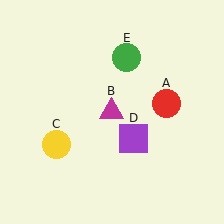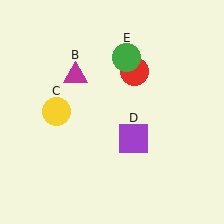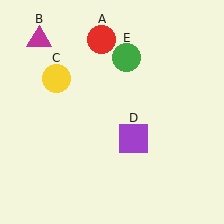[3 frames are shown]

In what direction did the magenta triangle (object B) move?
The magenta triangle (object B) moved up and to the left.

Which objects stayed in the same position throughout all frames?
Purple square (object D) and green circle (object E) remained stationary.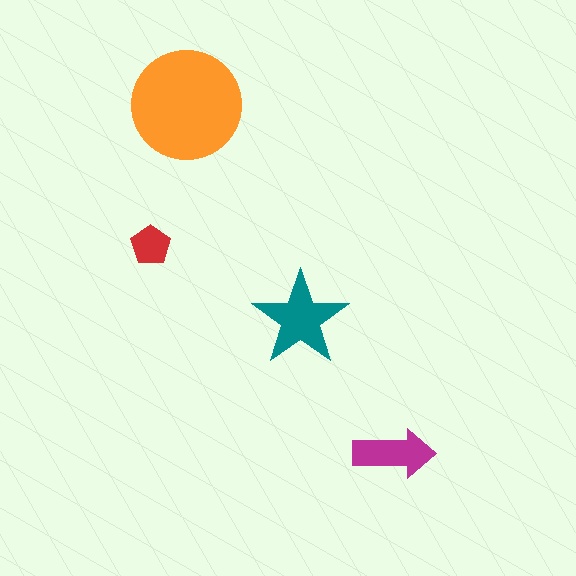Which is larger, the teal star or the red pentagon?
The teal star.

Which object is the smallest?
The red pentagon.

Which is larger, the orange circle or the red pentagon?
The orange circle.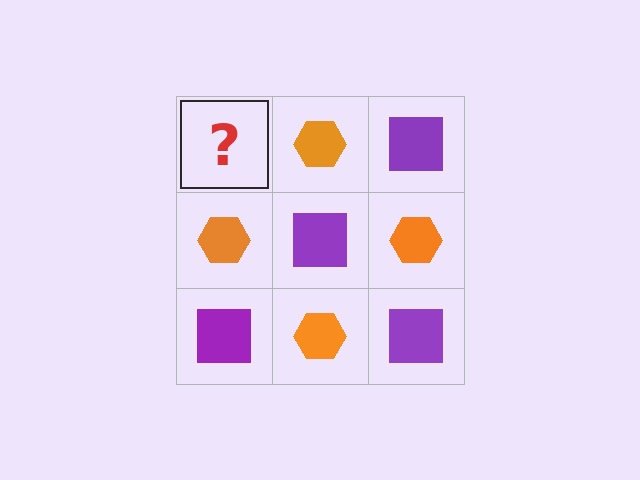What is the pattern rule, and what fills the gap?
The rule is that it alternates purple square and orange hexagon in a checkerboard pattern. The gap should be filled with a purple square.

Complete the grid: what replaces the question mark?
The question mark should be replaced with a purple square.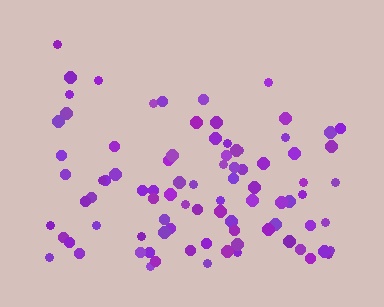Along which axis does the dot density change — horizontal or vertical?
Vertical.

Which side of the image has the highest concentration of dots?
The bottom.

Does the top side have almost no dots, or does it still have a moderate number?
Still a moderate number, just noticeably fewer than the bottom.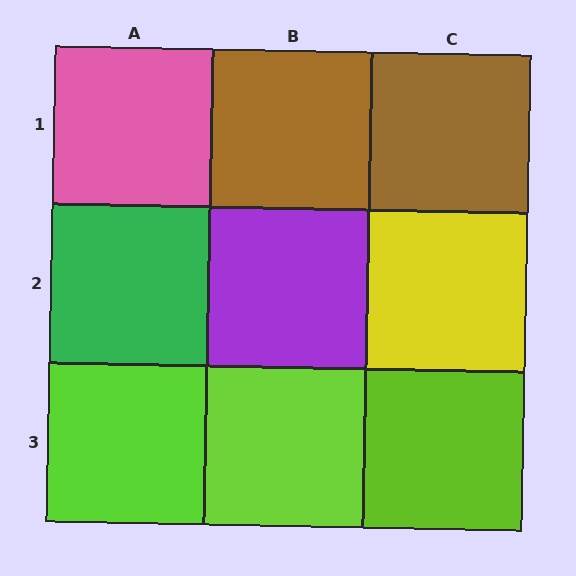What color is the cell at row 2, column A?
Green.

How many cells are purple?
1 cell is purple.